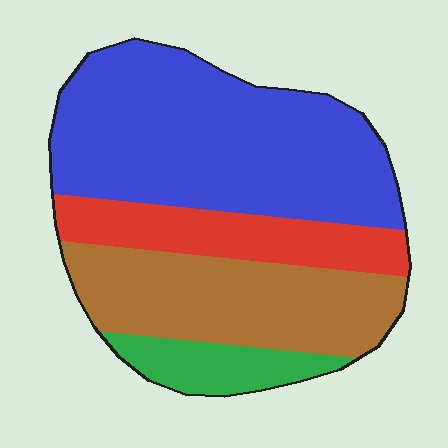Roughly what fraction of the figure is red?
Red takes up about one sixth (1/6) of the figure.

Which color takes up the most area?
Blue, at roughly 45%.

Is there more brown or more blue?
Blue.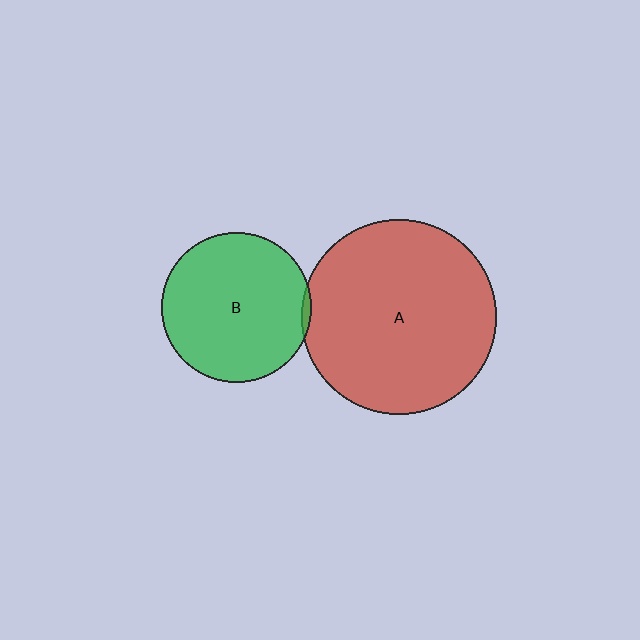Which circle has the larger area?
Circle A (red).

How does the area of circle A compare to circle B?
Approximately 1.7 times.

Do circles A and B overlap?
Yes.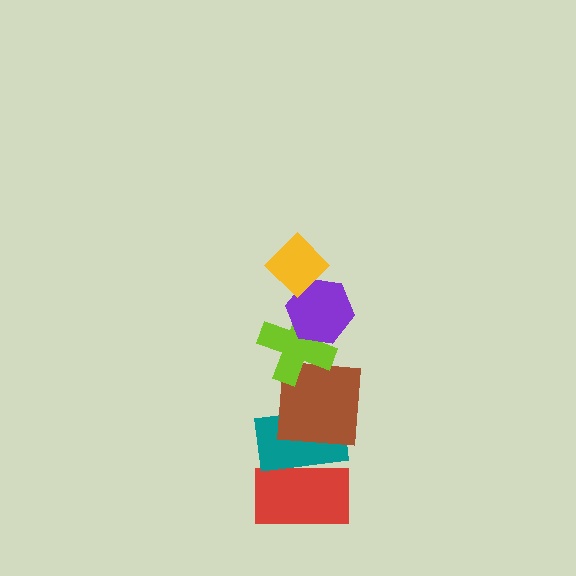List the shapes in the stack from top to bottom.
From top to bottom: the yellow diamond, the purple hexagon, the lime cross, the brown square, the teal rectangle, the red rectangle.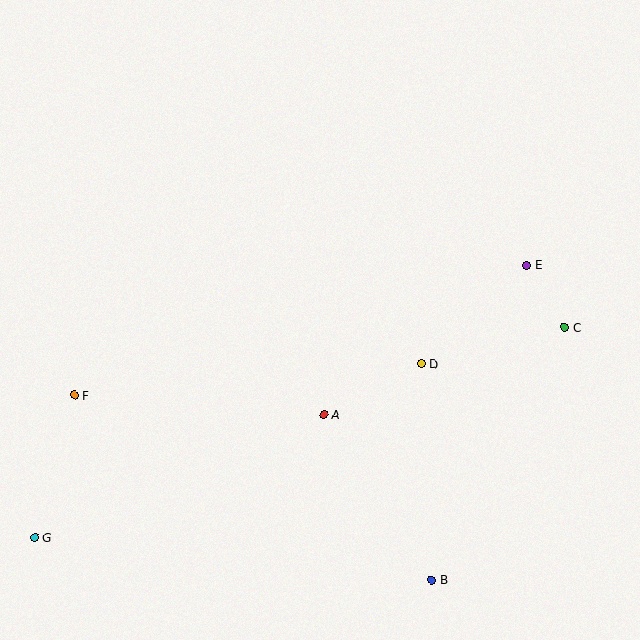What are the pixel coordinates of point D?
Point D is at (421, 364).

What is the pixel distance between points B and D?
The distance between B and D is 216 pixels.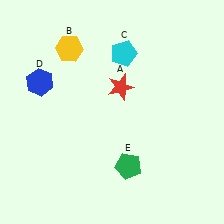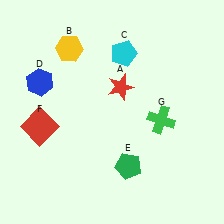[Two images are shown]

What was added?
A red square (F), a green cross (G) were added in Image 2.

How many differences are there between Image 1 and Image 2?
There are 2 differences between the two images.